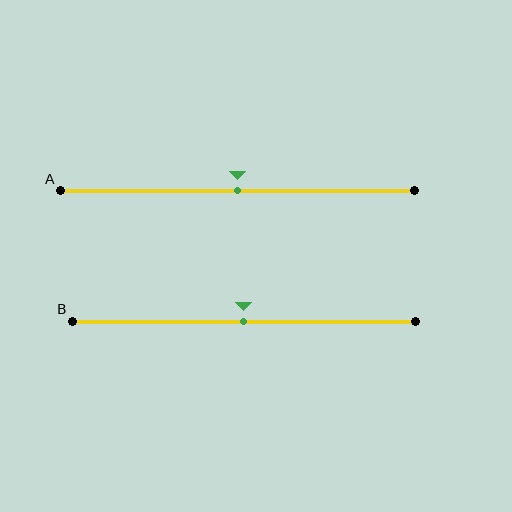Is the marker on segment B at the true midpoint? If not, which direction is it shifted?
Yes, the marker on segment B is at the true midpoint.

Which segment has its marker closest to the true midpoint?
Segment A has its marker closest to the true midpoint.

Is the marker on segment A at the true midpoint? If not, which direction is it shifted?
Yes, the marker on segment A is at the true midpoint.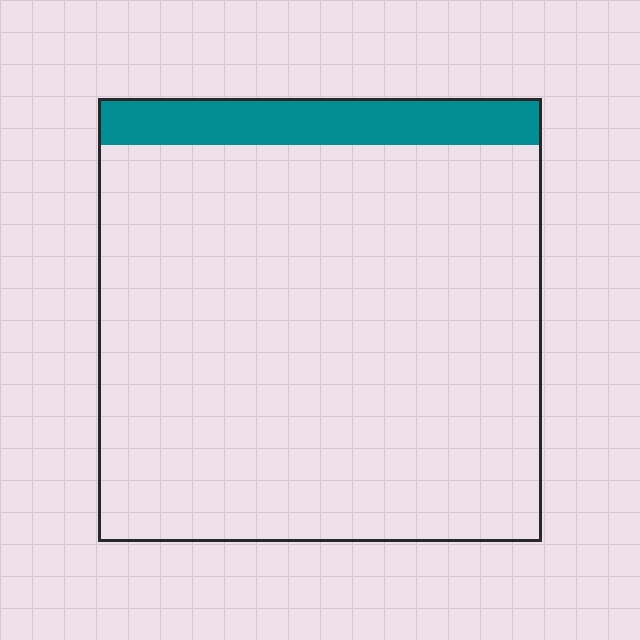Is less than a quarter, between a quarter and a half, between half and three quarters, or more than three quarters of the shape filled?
Less than a quarter.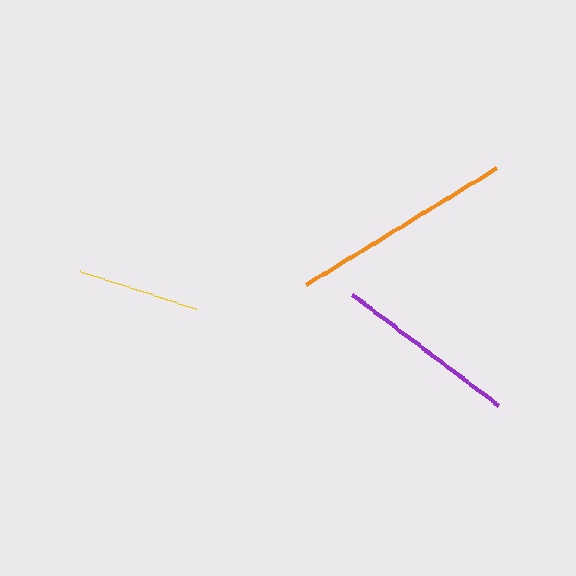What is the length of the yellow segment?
The yellow segment is approximately 123 pixels long.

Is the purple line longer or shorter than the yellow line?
The purple line is longer than the yellow line.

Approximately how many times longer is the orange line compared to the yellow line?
The orange line is approximately 1.8 times the length of the yellow line.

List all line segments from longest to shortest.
From longest to shortest: orange, purple, yellow.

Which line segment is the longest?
The orange line is the longest at approximately 224 pixels.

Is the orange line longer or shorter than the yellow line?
The orange line is longer than the yellow line.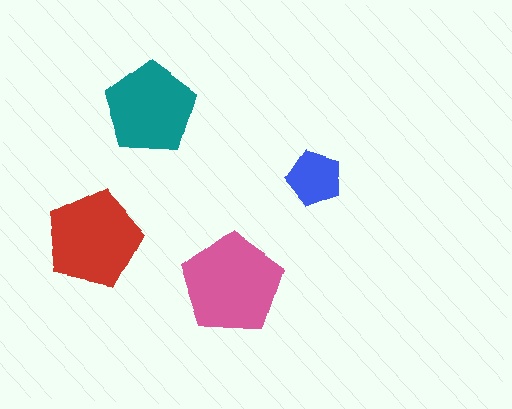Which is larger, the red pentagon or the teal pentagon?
The red one.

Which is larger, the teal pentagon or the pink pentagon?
The pink one.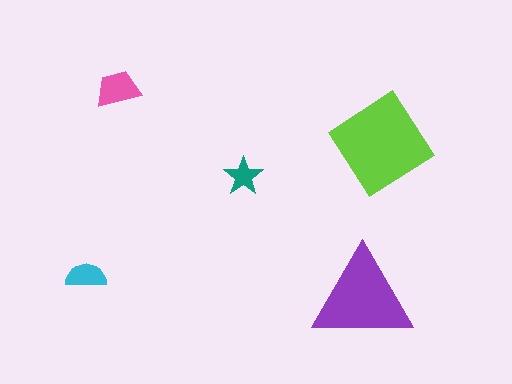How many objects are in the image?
There are 5 objects in the image.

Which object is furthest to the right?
The lime diamond is rightmost.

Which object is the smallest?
The teal star.